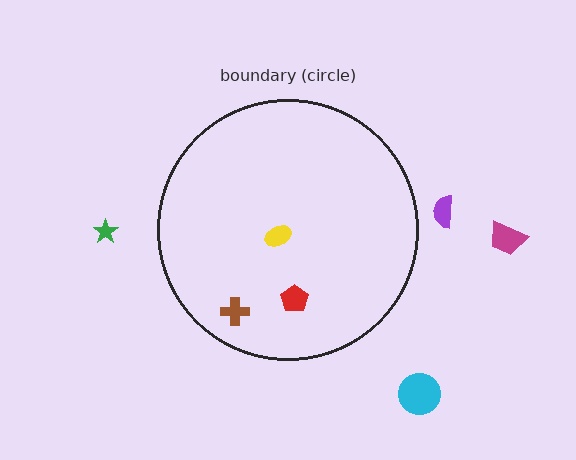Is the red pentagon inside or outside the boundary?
Inside.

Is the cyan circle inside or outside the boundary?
Outside.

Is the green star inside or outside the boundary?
Outside.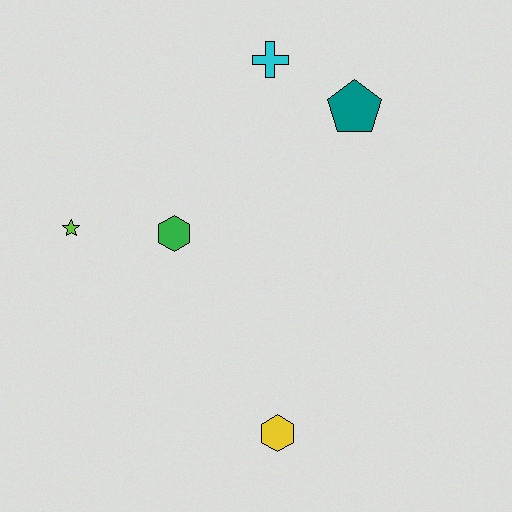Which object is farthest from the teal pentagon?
The yellow hexagon is farthest from the teal pentagon.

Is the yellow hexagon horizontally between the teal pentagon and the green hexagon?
Yes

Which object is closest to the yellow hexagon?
The green hexagon is closest to the yellow hexagon.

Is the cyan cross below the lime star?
No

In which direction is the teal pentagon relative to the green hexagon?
The teal pentagon is to the right of the green hexagon.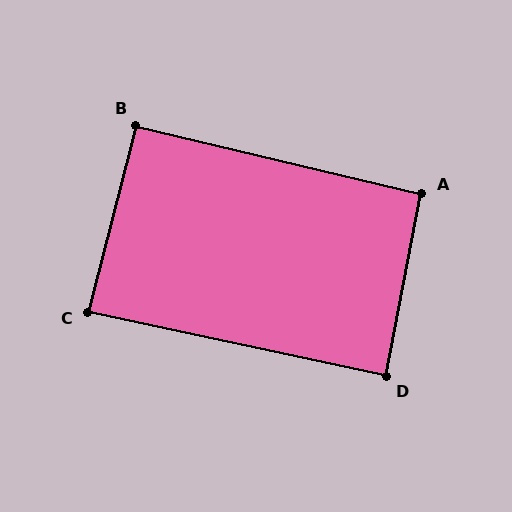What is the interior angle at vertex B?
Approximately 91 degrees (approximately right).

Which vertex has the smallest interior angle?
C, at approximately 88 degrees.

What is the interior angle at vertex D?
Approximately 89 degrees (approximately right).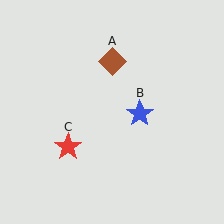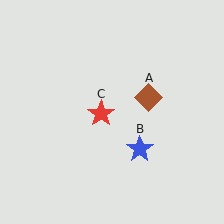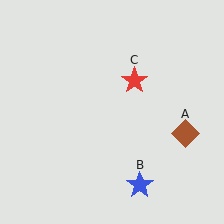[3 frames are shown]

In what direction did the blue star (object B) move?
The blue star (object B) moved down.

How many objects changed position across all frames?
3 objects changed position: brown diamond (object A), blue star (object B), red star (object C).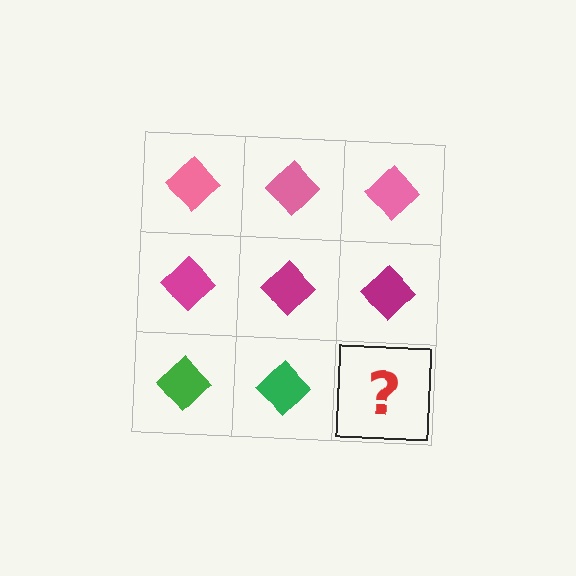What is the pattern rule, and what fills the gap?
The rule is that each row has a consistent color. The gap should be filled with a green diamond.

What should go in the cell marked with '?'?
The missing cell should contain a green diamond.